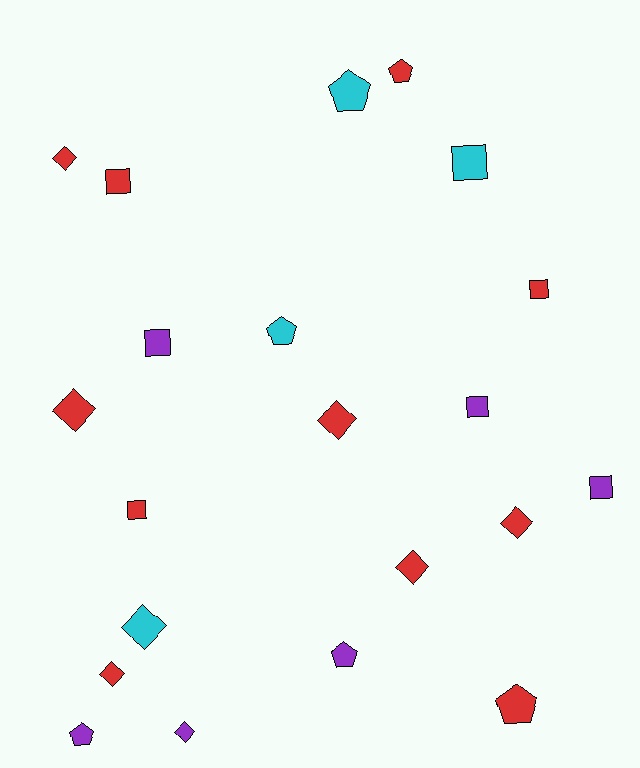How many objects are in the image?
There are 21 objects.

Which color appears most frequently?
Red, with 11 objects.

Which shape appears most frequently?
Diamond, with 8 objects.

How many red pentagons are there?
There are 2 red pentagons.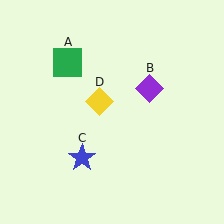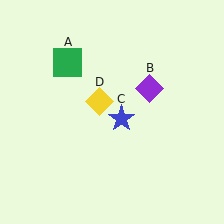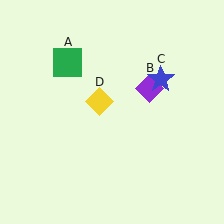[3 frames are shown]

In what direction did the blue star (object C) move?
The blue star (object C) moved up and to the right.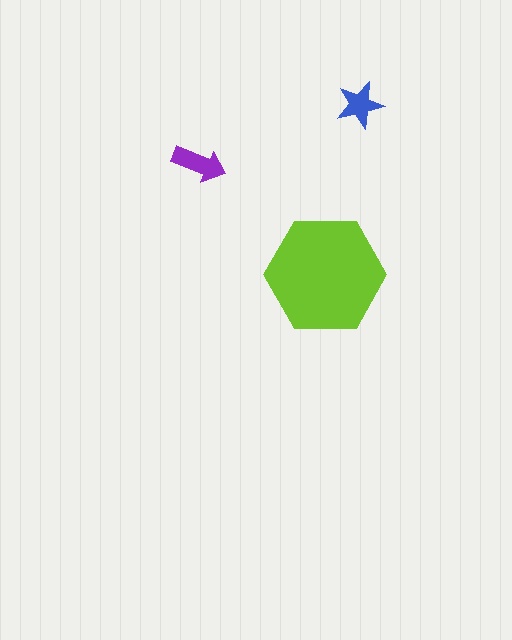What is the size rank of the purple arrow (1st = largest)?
2nd.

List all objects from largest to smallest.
The lime hexagon, the purple arrow, the blue star.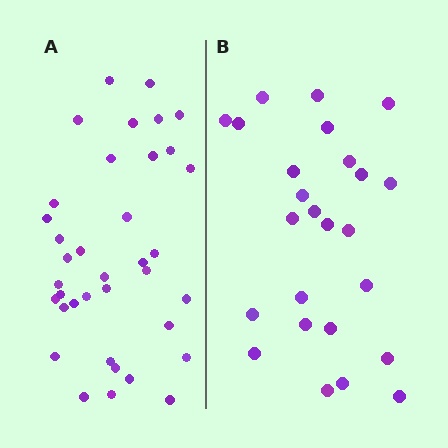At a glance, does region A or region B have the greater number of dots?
Region A (the left region) has more dots.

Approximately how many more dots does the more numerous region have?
Region A has roughly 12 or so more dots than region B.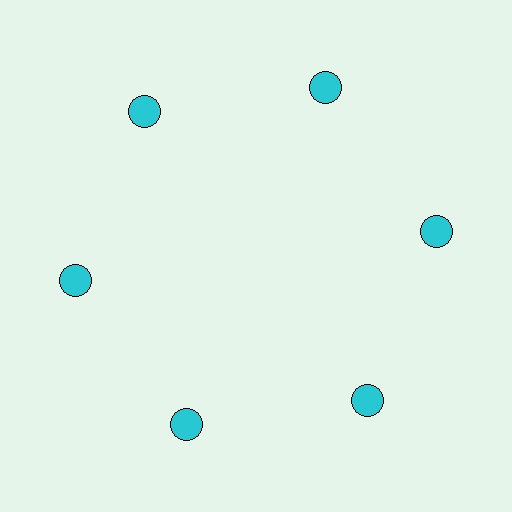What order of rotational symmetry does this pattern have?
This pattern has 6-fold rotational symmetry.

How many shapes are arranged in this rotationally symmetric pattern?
There are 6 shapes, arranged in 6 groups of 1.